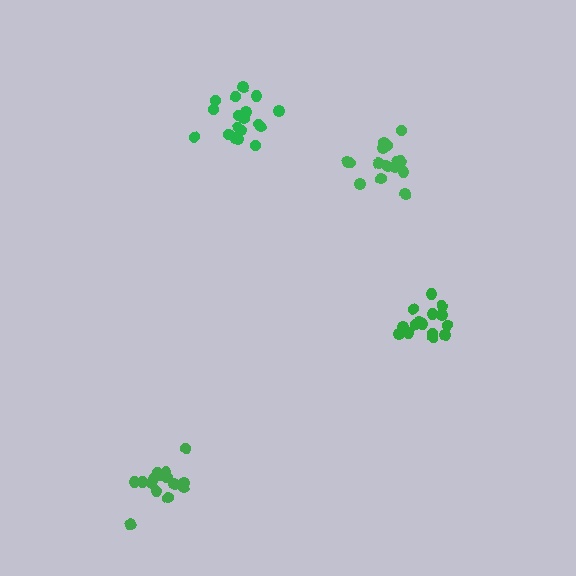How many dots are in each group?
Group 1: 18 dots, Group 2: 15 dots, Group 3: 16 dots, Group 4: 17 dots (66 total).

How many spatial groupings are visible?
There are 4 spatial groupings.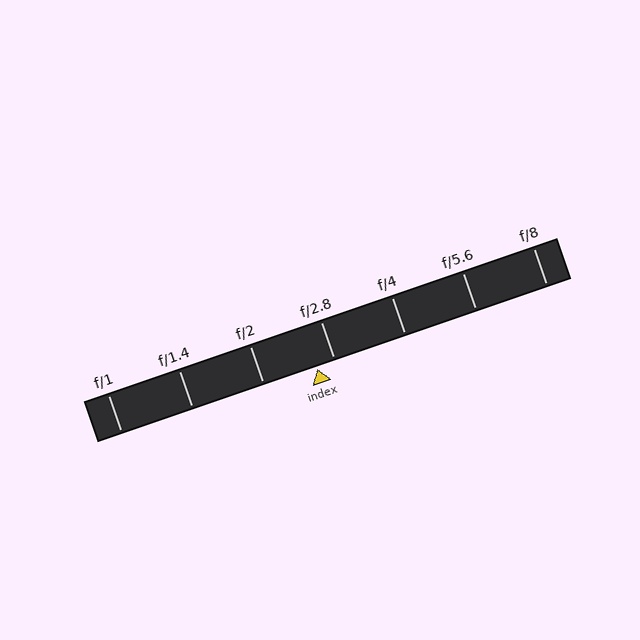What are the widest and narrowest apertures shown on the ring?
The widest aperture shown is f/1 and the narrowest is f/8.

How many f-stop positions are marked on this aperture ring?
There are 7 f-stop positions marked.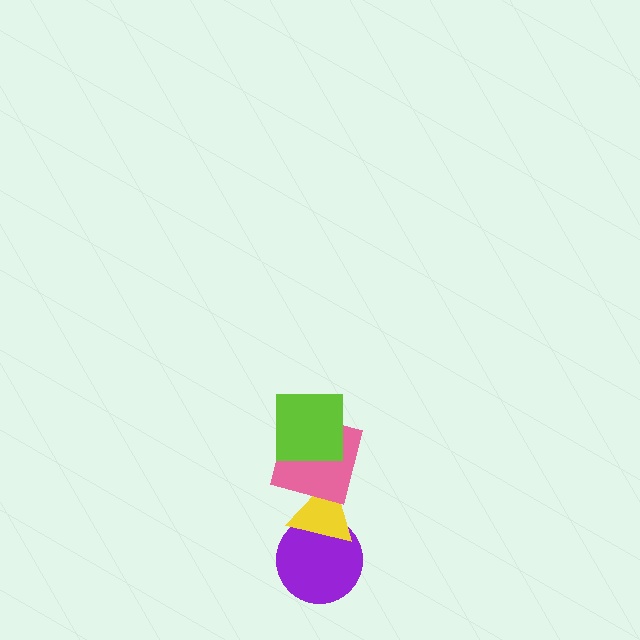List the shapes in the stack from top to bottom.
From top to bottom: the lime square, the pink square, the yellow triangle, the purple circle.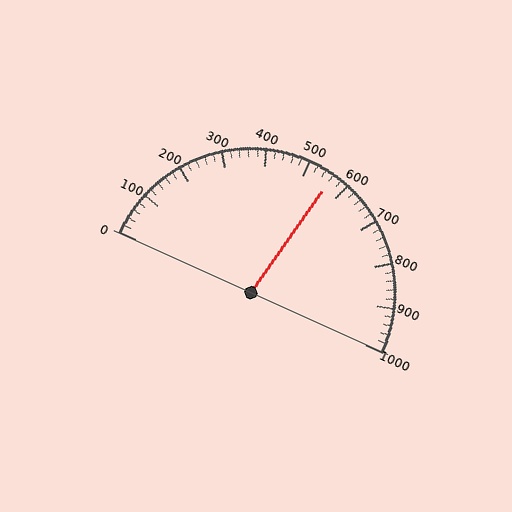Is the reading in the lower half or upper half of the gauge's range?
The reading is in the upper half of the range (0 to 1000).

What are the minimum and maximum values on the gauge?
The gauge ranges from 0 to 1000.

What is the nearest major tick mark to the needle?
The nearest major tick mark is 600.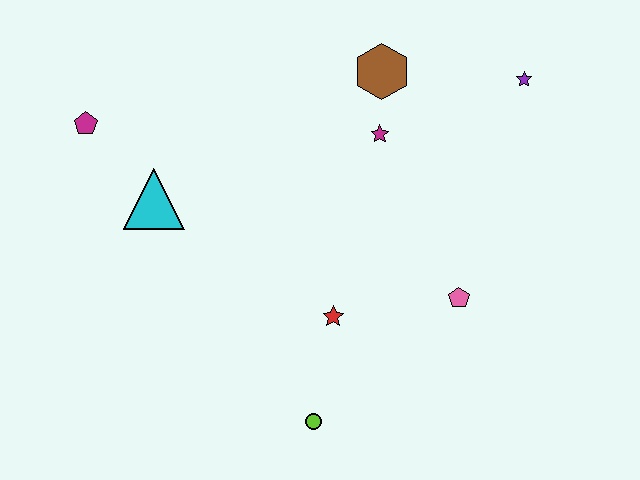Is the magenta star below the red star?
No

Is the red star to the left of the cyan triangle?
No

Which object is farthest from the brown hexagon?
The lime circle is farthest from the brown hexagon.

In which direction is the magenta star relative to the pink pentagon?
The magenta star is above the pink pentagon.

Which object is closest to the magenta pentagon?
The cyan triangle is closest to the magenta pentagon.